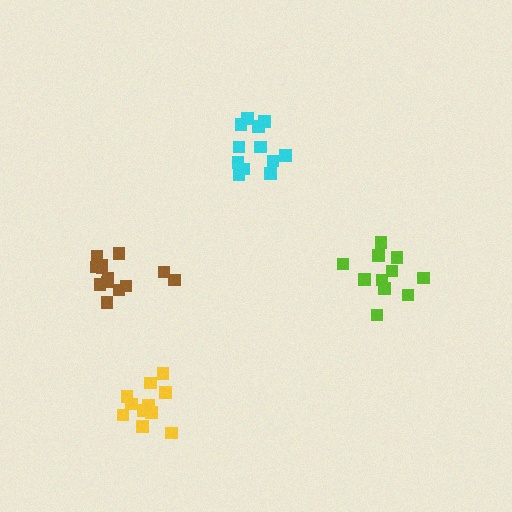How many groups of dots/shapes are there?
There are 4 groups.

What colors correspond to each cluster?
The clusters are colored: lime, brown, yellow, cyan.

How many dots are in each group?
Group 1: 11 dots, Group 2: 13 dots, Group 3: 11 dots, Group 4: 12 dots (47 total).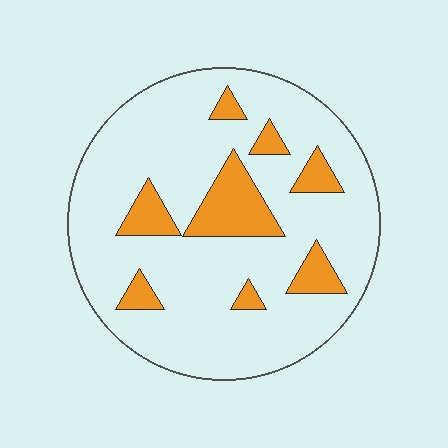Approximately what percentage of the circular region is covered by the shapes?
Approximately 15%.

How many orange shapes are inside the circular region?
8.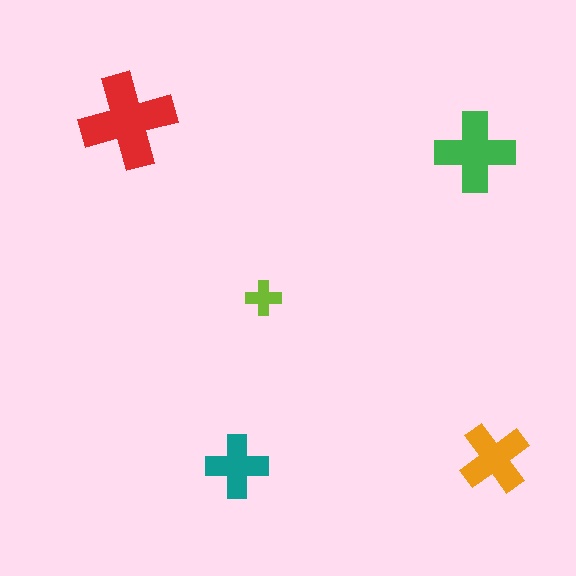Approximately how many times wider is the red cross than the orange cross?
About 1.5 times wider.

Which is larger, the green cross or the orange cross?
The green one.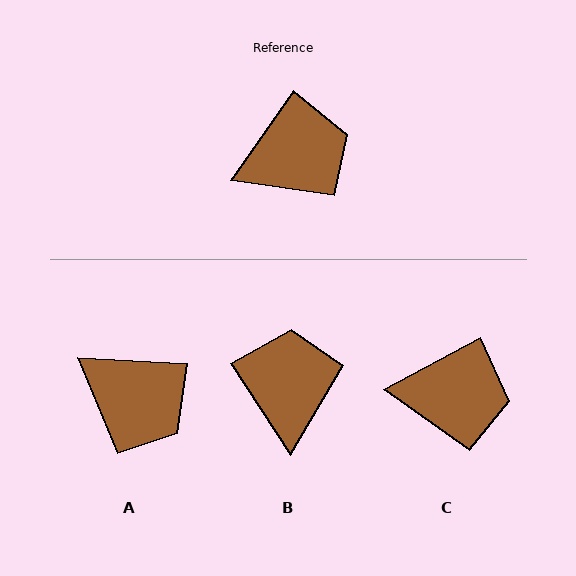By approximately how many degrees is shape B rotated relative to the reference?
Approximately 68 degrees counter-clockwise.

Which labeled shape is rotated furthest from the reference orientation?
B, about 68 degrees away.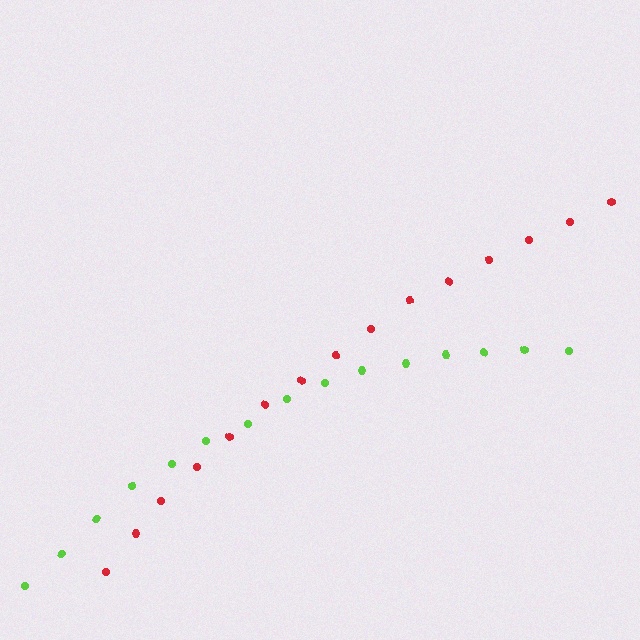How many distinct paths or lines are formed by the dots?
There are 2 distinct paths.